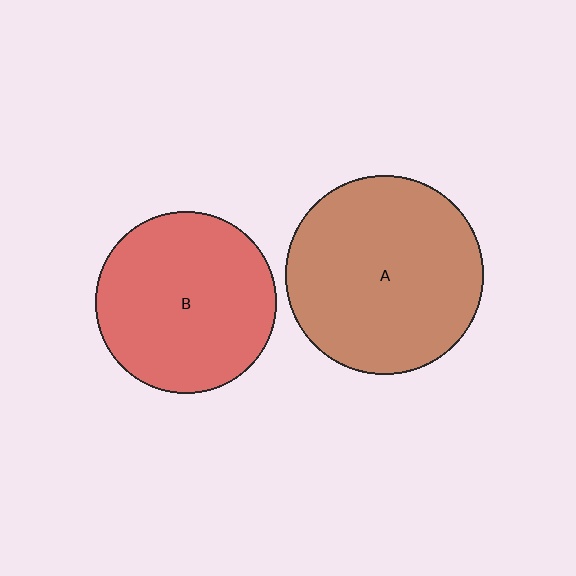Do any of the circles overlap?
No, none of the circles overlap.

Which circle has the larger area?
Circle A (brown).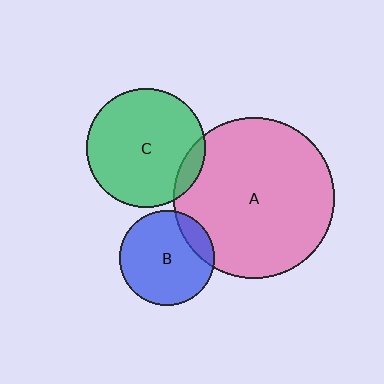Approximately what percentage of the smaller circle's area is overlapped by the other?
Approximately 15%.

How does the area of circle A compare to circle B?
Approximately 2.8 times.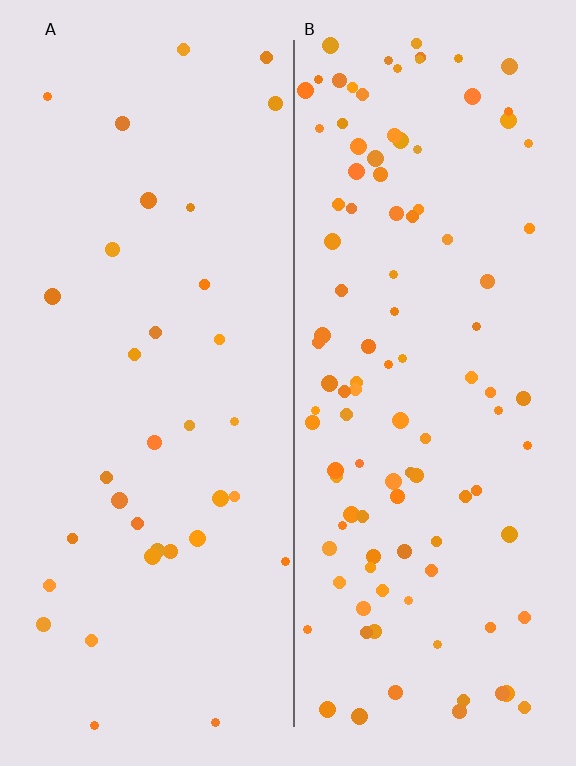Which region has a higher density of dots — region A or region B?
B (the right).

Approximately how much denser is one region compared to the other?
Approximately 3.1× — region B over region A.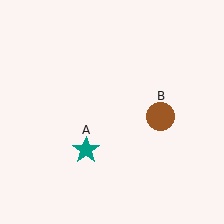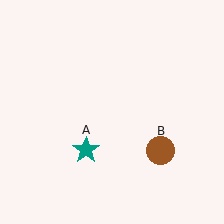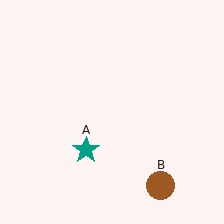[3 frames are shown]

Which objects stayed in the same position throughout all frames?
Teal star (object A) remained stationary.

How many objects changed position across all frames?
1 object changed position: brown circle (object B).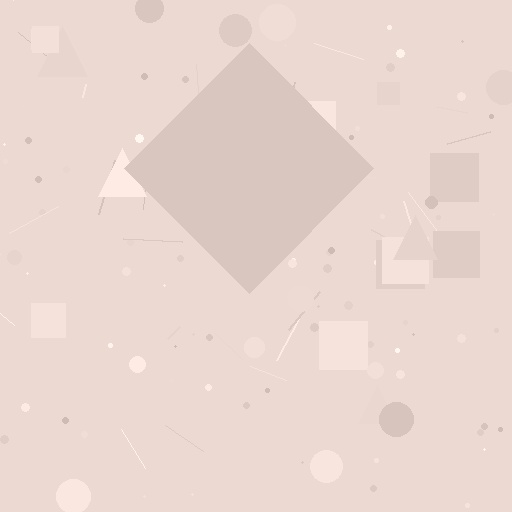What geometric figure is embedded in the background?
A diamond is embedded in the background.